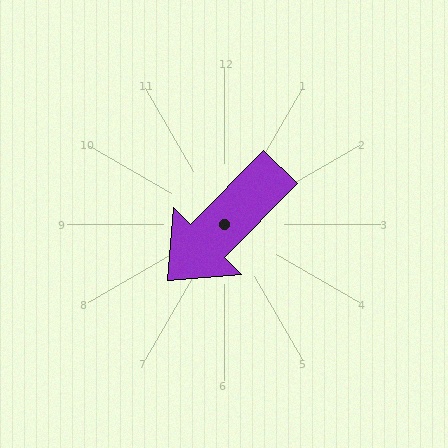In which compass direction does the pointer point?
Southwest.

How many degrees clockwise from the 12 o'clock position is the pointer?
Approximately 225 degrees.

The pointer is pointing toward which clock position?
Roughly 7 o'clock.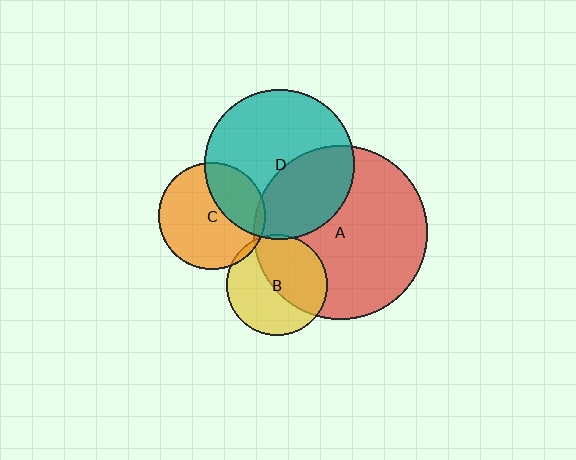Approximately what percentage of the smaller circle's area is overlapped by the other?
Approximately 5%.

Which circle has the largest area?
Circle A (red).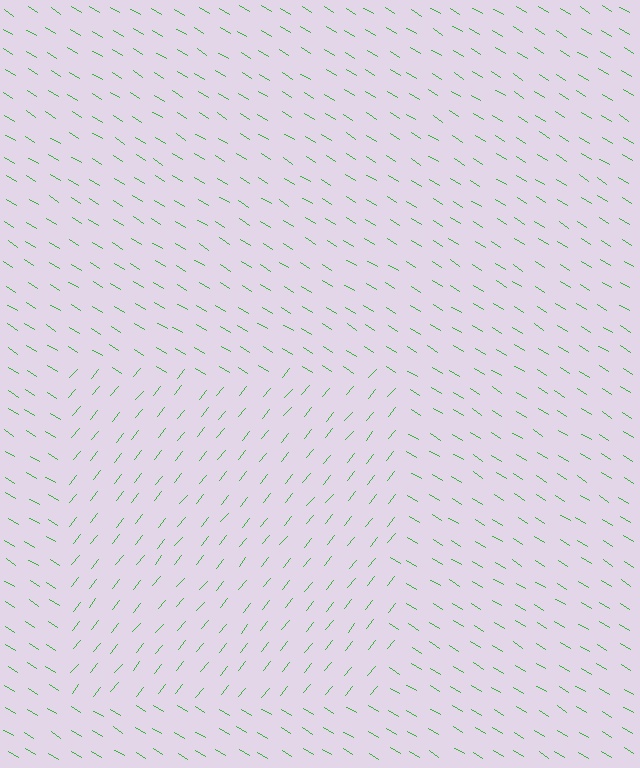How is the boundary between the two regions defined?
The boundary is defined purely by a change in line orientation (approximately 83 degrees difference). All lines are the same color and thickness.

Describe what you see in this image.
The image is filled with small green line segments. A rectangle region in the image has lines oriented differently from the surrounding lines, creating a visible texture boundary.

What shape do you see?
I see a rectangle.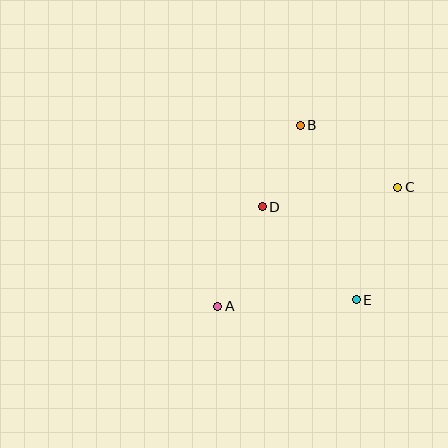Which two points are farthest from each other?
Points A and C are farthest from each other.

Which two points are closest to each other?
Points B and D are closest to each other.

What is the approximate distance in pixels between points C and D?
The distance between C and D is approximately 137 pixels.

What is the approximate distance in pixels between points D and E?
The distance between D and E is approximately 132 pixels.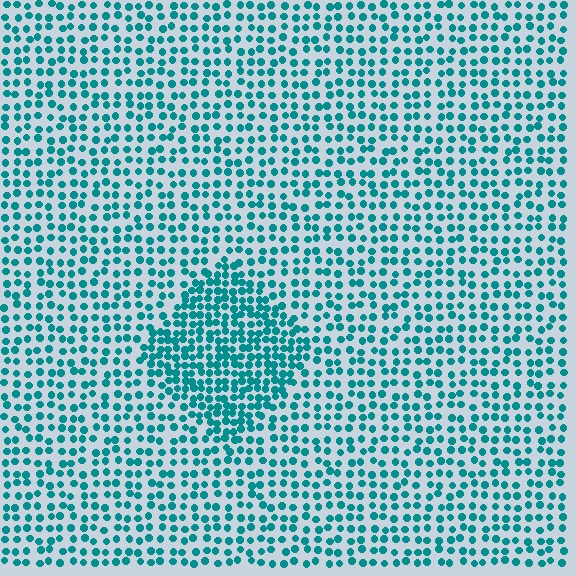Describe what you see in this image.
The image contains small teal elements arranged at two different densities. A diamond-shaped region is visible where the elements are more densely packed than the surrounding area.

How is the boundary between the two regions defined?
The boundary is defined by a change in element density (approximately 1.8x ratio). All elements are the same color, size, and shape.